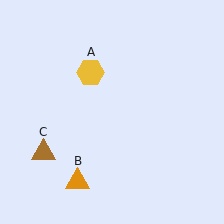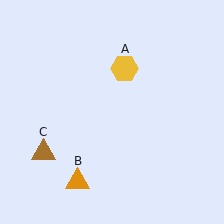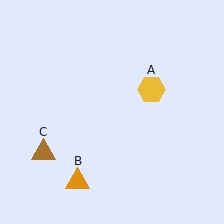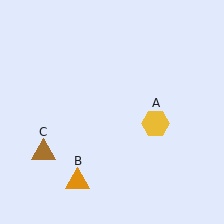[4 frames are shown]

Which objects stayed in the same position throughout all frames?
Orange triangle (object B) and brown triangle (object C) remained stationary.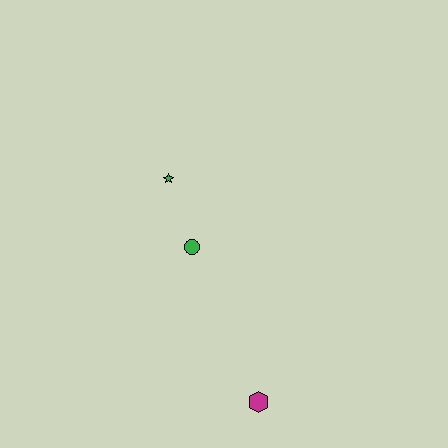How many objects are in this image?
There are 3 objects.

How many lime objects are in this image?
There are no lime objects.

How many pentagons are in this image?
There are no pentagons.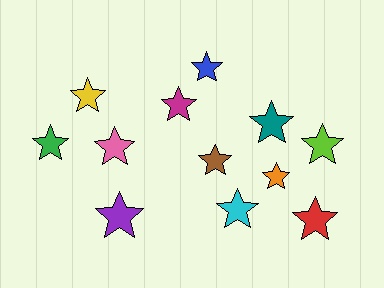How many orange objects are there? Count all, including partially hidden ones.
There is 1 orange object.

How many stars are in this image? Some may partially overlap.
There are 12 stars.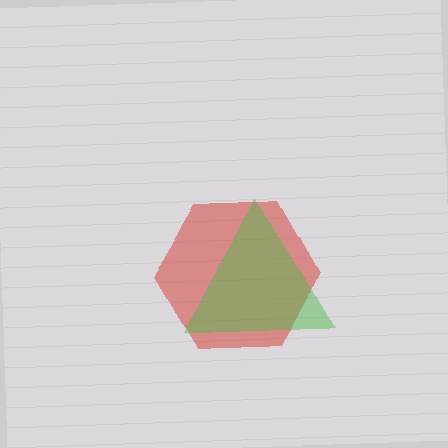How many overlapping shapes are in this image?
There are 2 overlapping shapes in the image.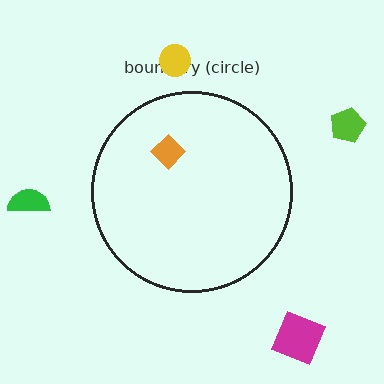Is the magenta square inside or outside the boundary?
Outside.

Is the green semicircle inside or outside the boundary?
Outside.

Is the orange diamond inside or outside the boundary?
Inside.